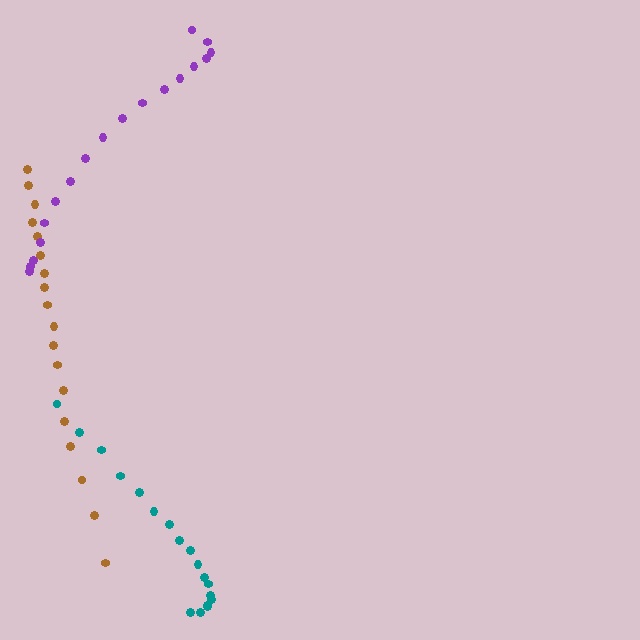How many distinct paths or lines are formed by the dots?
There are 3 distinct paths.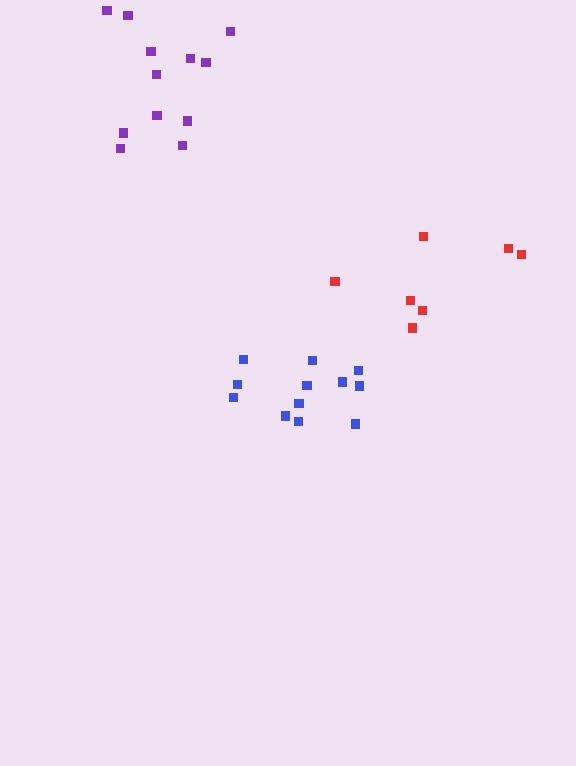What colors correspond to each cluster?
The clusters are colored: red, blue, purple.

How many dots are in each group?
Group 1: 7 dots, Group 2: 12 dots, Group 3: 12 dots (31 total).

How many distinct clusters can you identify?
There are 3 distinct clusters.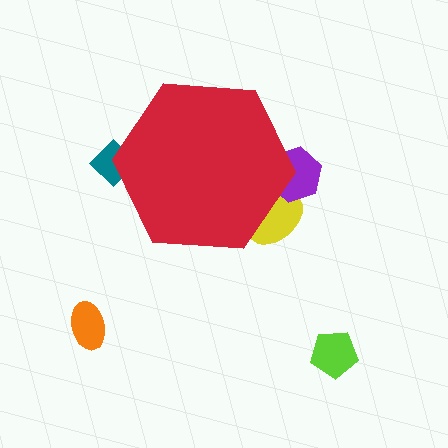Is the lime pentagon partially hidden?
No, the lime pentagon is fully visible.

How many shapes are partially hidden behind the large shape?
3 shapes are partially hidden.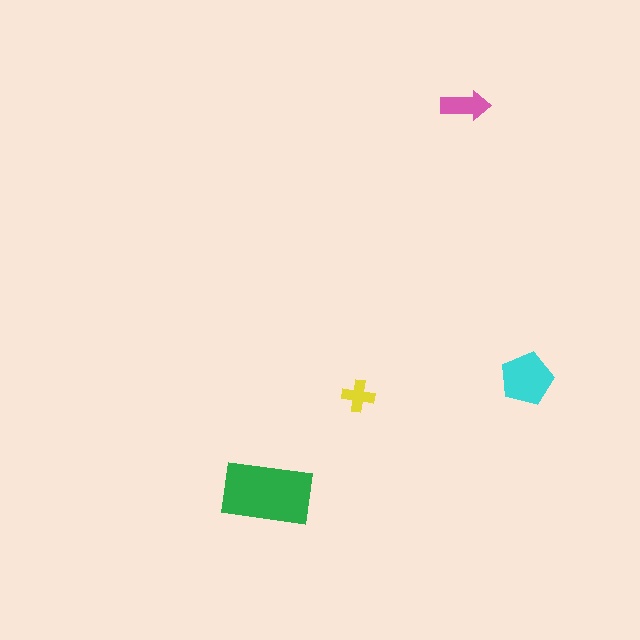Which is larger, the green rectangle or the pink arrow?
The green rectangle.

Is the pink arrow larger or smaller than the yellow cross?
Larger.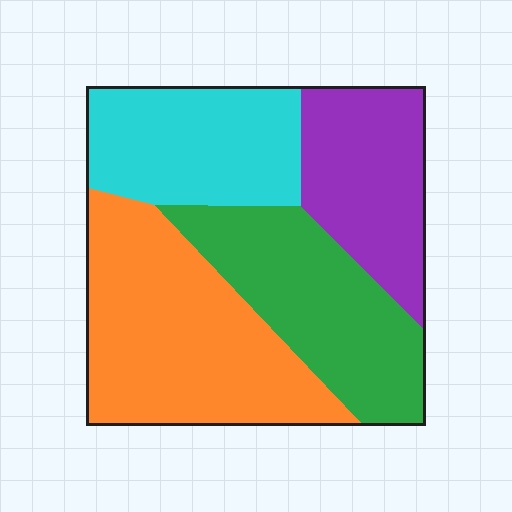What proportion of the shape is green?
Green covers roughly 25% of the shape.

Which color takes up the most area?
Orange, at roughly 35%.